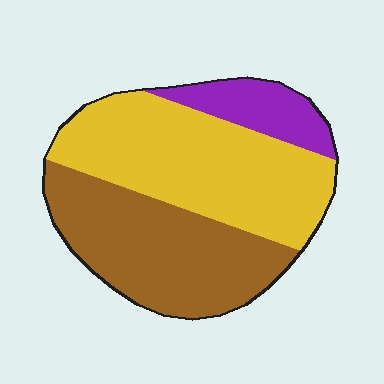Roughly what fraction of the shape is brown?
Brown covers roughly 40% of the shape.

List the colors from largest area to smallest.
From largest to smallest: yellow, brown, purple.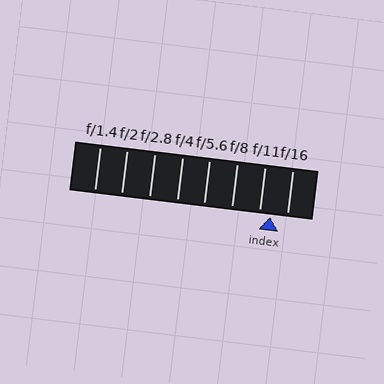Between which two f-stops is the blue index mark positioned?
The index mark is between f/11 and f/16.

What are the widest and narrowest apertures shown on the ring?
The widest aperture shown is f/1.4 and the narrowest is f/16.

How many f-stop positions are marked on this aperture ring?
There are 8 f-stop positions marked.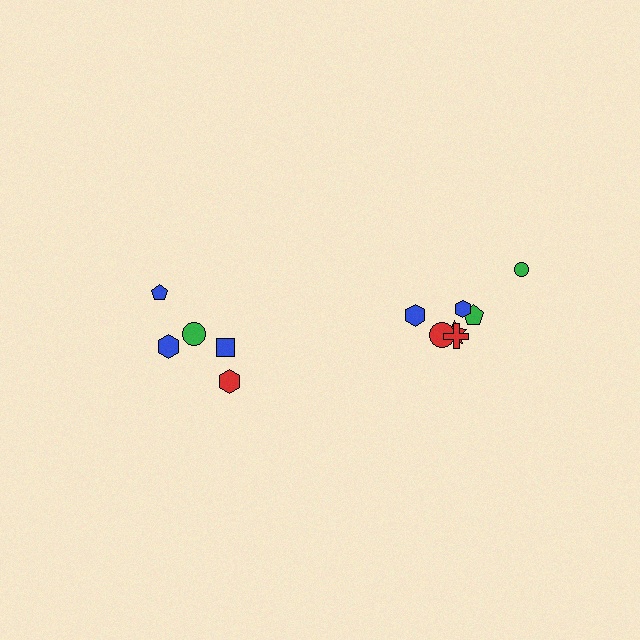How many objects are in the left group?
There are 5 objects.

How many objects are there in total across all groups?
There are 12 objects.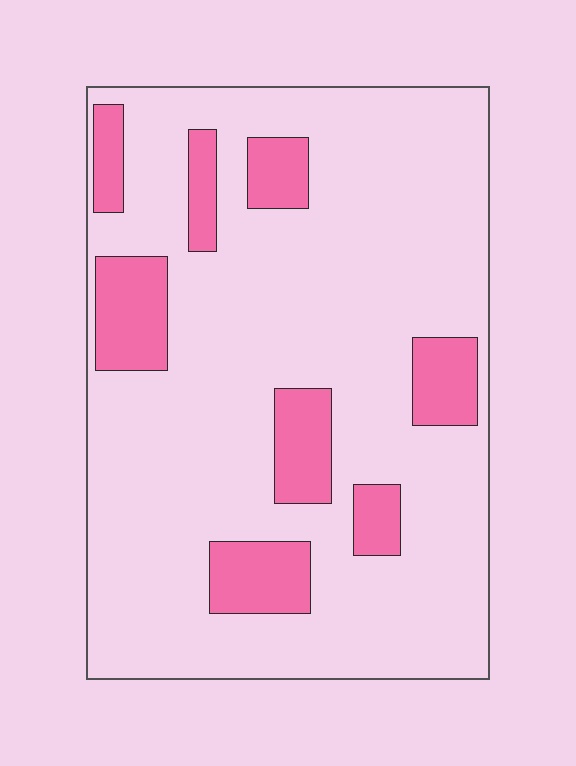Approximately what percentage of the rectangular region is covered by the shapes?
Approximately 20%.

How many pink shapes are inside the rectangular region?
8.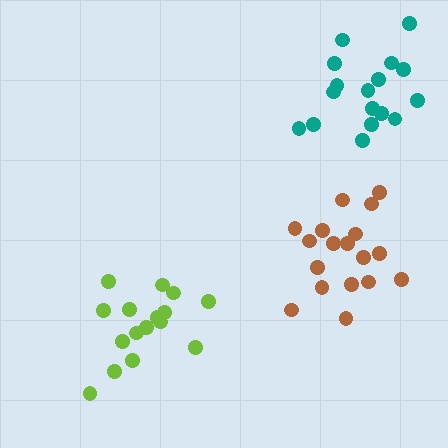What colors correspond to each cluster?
The clusters are colored: lime, brown, teal.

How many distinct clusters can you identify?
There are 3 distinct clusters.